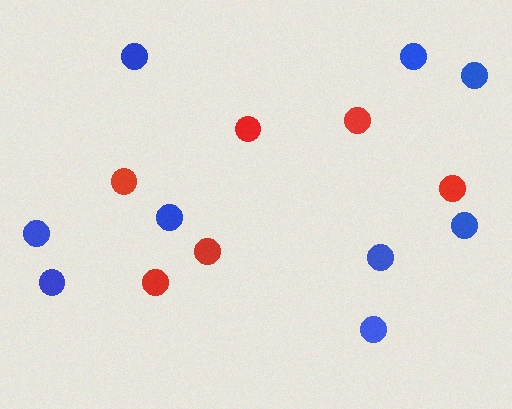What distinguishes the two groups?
There are 2 groups: one group of red circles (6) and one group of blue circles (9).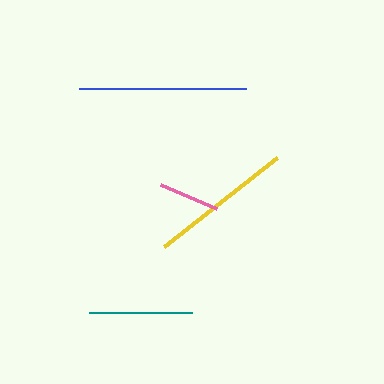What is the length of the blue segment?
The blue segment is approximately 168 pixels long.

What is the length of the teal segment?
The teal segment is approximately 103 pixels long.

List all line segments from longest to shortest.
From longest to shortest: blue, yellow, teal, pink.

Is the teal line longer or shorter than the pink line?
The teal line is longer than the pink line.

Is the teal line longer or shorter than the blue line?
The blue line is longer than the teal line.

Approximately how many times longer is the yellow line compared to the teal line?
The yellow line is approximately 1.4 times the length of the teal line.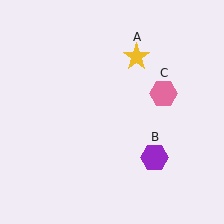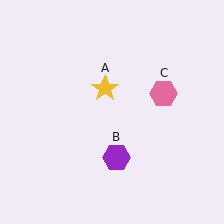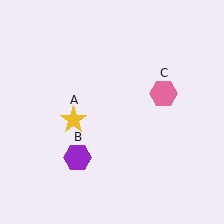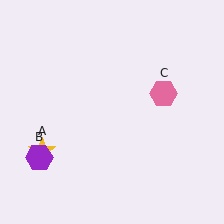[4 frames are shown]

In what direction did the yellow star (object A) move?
The yellow star (object A) moved down and to the left.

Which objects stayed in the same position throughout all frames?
Pink hexagon (object C) remained stationary.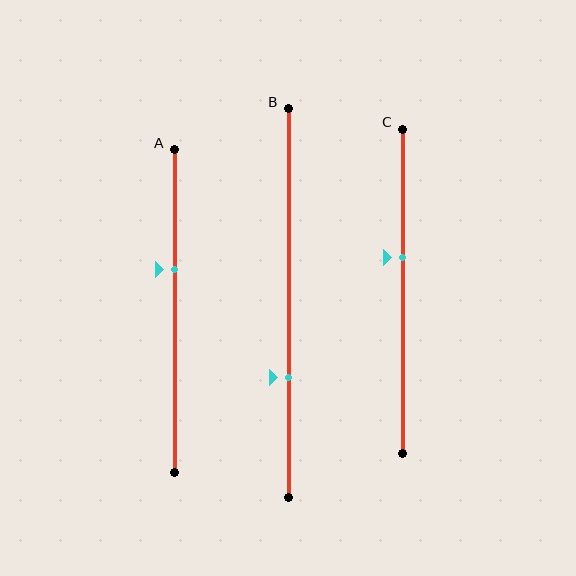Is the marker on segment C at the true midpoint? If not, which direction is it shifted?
No, the marker on segment C is shifted upward by about 11% of the segment length.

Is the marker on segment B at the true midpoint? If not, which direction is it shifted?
No, the marker on segment B is shifted downward by about 19% of the segment length.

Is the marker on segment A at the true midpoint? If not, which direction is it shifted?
No, the marker on segment A is shifted upward by about 13% of the segment length.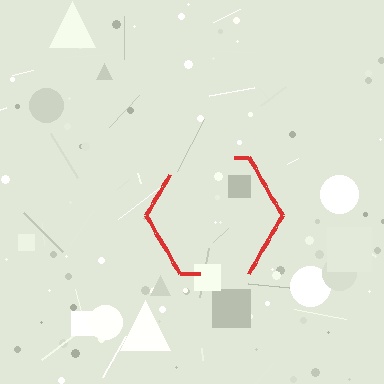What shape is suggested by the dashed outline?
The dashed outline suggests a hexagon.